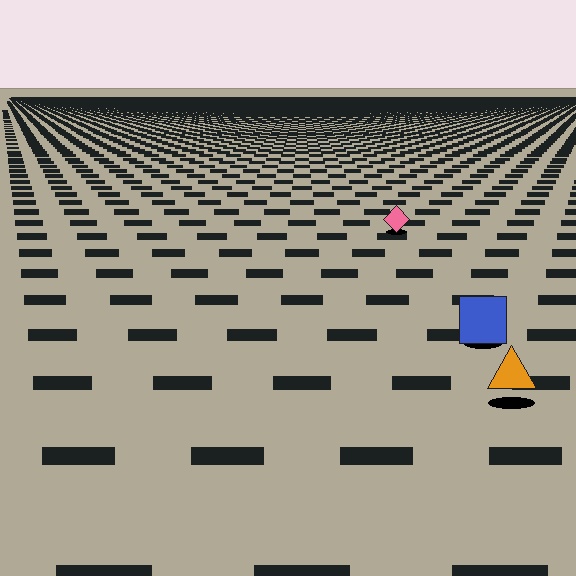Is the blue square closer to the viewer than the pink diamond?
Yes. The blue square is closer — you can tell from the texture gradient: the ground texture is coarser near it.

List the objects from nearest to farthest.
From nearest to farthest: the orange triangle, the blue square, the pink diamond.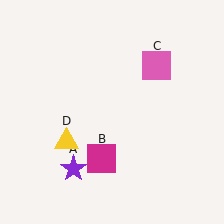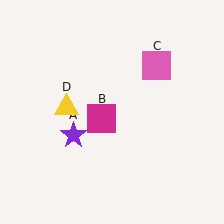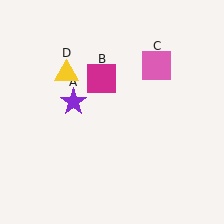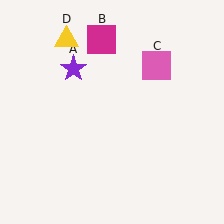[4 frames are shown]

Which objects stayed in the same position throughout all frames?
Pink square (object C) remained stationary.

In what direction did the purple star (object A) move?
The purple star (object A) moved up.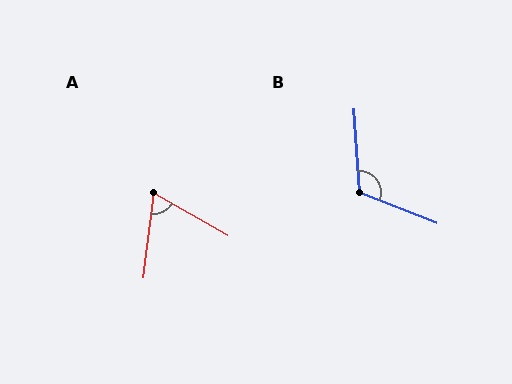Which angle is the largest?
B, at approximately 115 degrees.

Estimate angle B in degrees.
Approximately 115 degrees.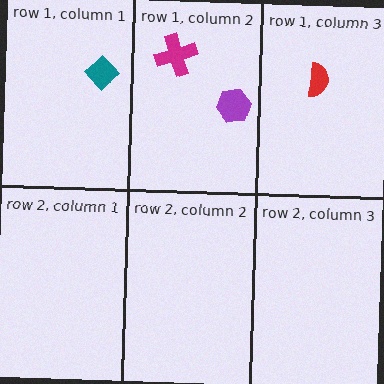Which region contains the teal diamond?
The row 1, column 1 region.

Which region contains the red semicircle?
The row 1, column 3 region.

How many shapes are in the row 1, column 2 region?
2.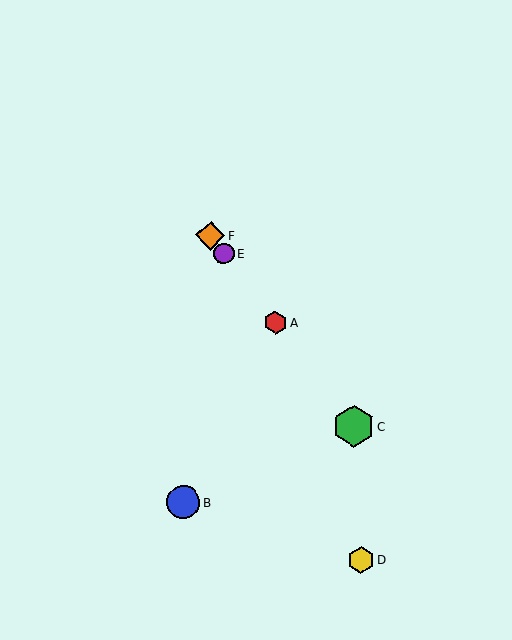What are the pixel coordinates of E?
Object E is at (224, 254).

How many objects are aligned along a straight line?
4 objects (A, C, E, F) are aligned along a straight line.